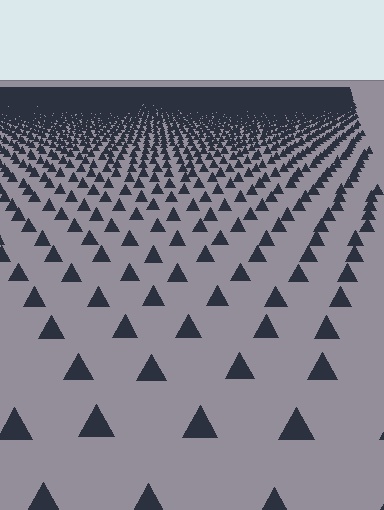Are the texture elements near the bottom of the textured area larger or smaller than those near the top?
Larger. Near the bottom, elements are closer to the viewer and appear at a bigger on-screen size.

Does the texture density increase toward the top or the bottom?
Density increases toward the top.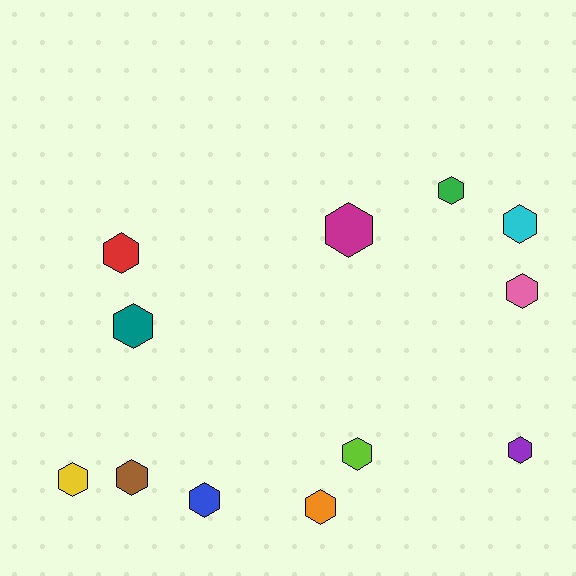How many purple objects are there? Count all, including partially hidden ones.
There is 1 purple object.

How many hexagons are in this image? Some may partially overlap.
There are 12 hexagons.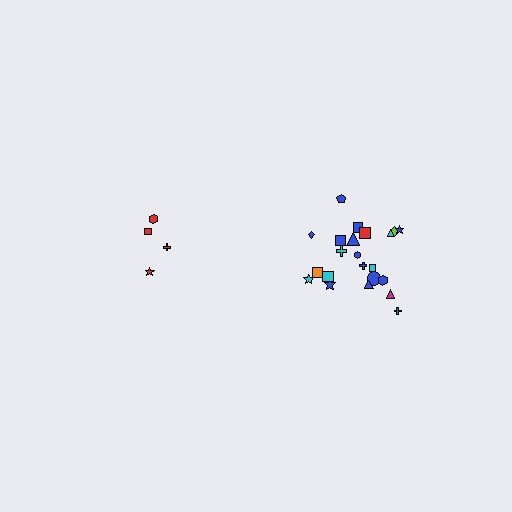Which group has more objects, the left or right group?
The right group.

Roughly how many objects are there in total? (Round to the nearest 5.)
Roughly 25 objects in total.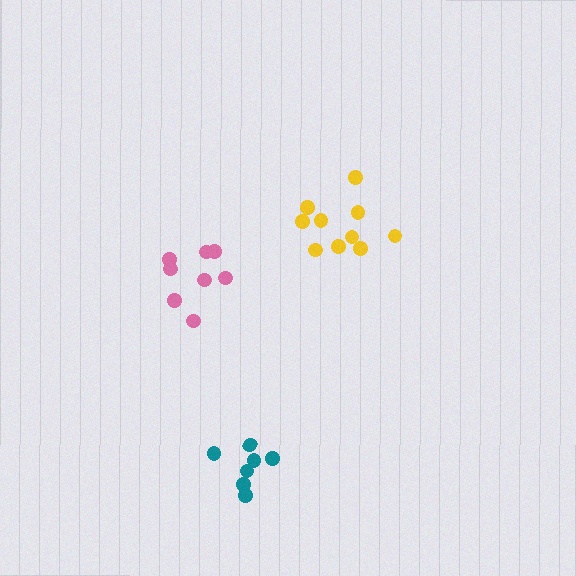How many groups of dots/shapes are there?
There are 3 groups.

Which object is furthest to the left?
The pink cluster is leftmost.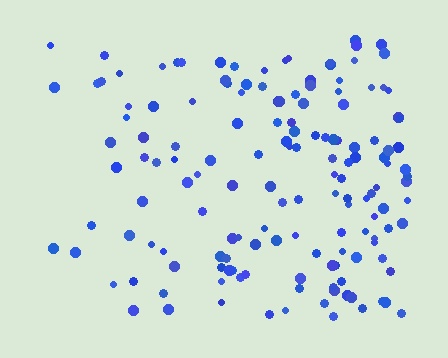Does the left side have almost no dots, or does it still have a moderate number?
Still a moderate number, just noticeably fewer than the right.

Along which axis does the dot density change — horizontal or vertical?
Horizontal.